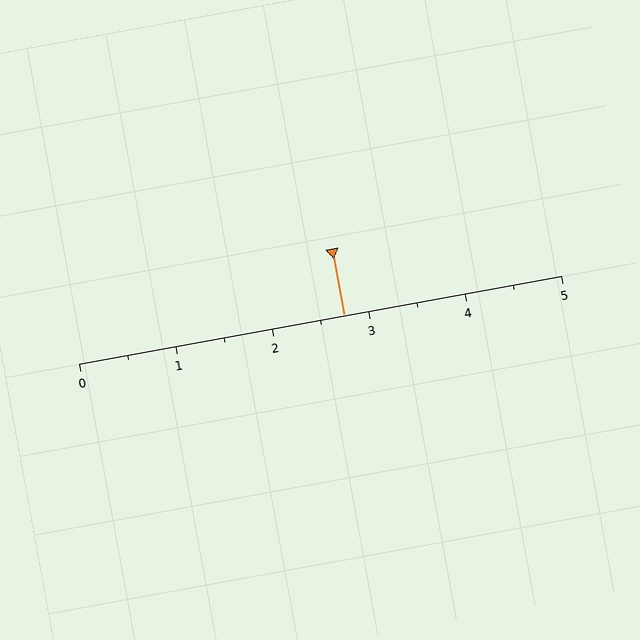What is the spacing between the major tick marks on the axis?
The major ticks are spaced 1 apart.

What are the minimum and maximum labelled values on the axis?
The axis runs from 0 to 5.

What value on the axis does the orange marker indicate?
The marker indicates approximately 2.8.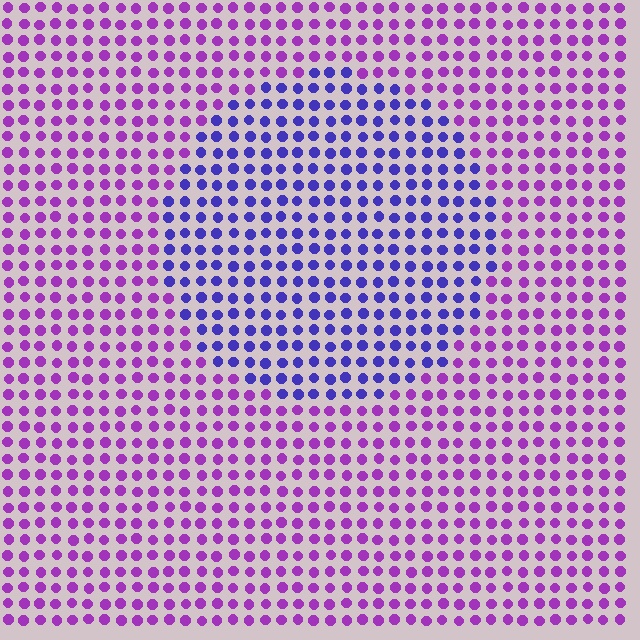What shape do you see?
I see a circle.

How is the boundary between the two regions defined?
The boundary is defined purely by a slight shift in hue (about 42 degrees). Spacing, size, and orientation are identical on both sides.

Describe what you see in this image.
The image is filled with small purple elements in a uniform arrangement. A circle-shaped region is visible where the elements are tinted to a slightly different hue, forming a subtle color boundary.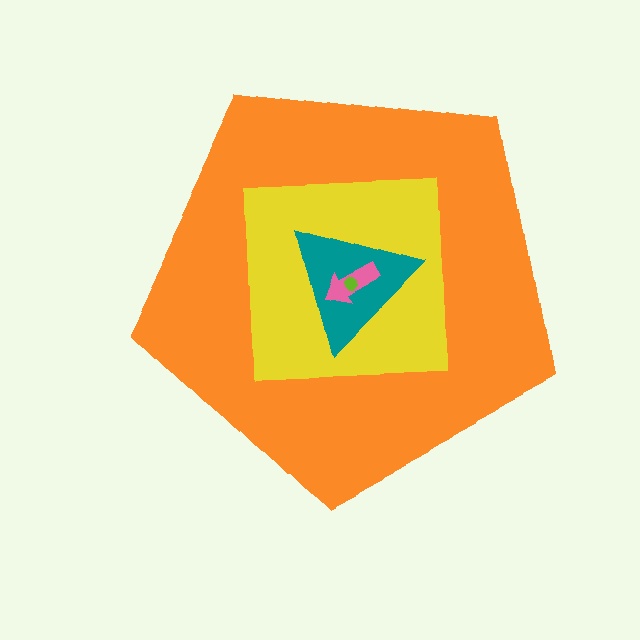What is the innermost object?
The lime circle.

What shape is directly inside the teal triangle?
The pink arrow.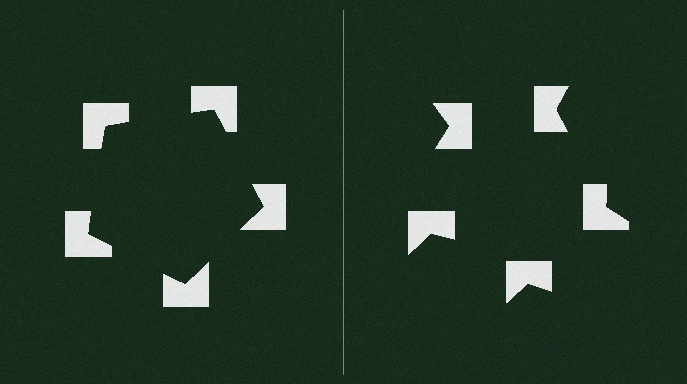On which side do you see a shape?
An illusory pentagon appears on the left side. On the right side the wedge cuts are rotated, so no coherent shape forms.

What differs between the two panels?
The notched squares are positioned identically on both sides; only the wedge orientations differ. On the left they align to a pentagon; on the right they are misaligned.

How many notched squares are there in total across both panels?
10 — 5 on each side.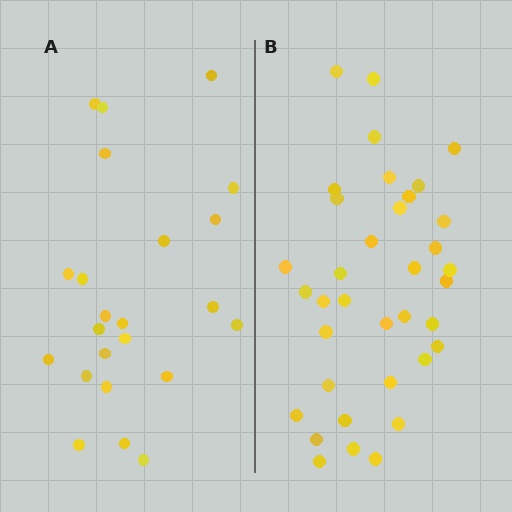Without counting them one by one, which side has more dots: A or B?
Region B (the right region) has more dots.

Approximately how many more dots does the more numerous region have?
Region B has approximately 15 more dots than region A.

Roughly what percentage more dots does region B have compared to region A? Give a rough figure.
About 55% more.